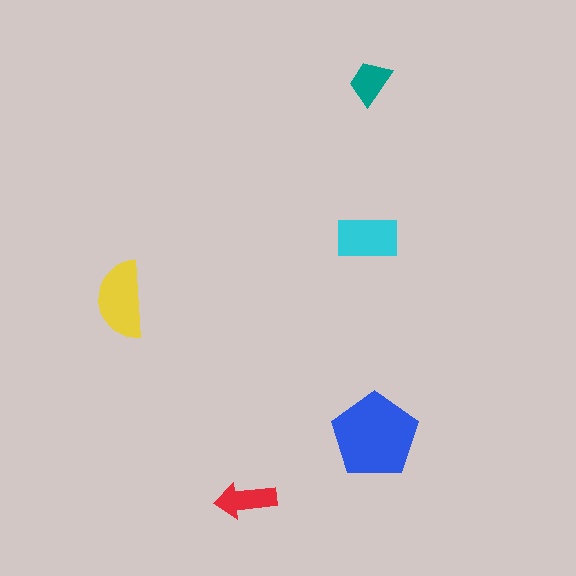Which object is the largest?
The blue pentagon.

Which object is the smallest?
The teal trapezoid.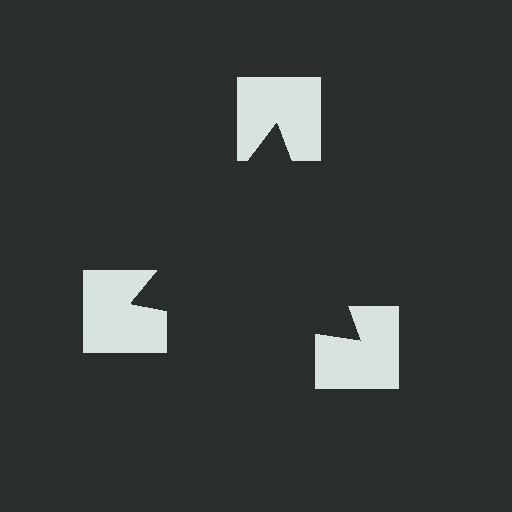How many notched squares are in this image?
There are 3 — one at each vertex of the illusory triangle.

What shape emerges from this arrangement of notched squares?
An illusory triangle — its edges are inferred from the aligned wedge cuts in the notched squares, not physically drawn.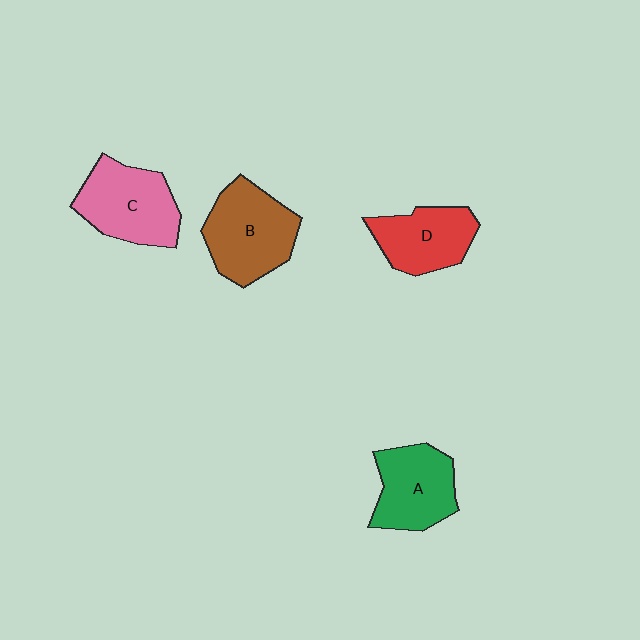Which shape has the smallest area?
Shape D (red).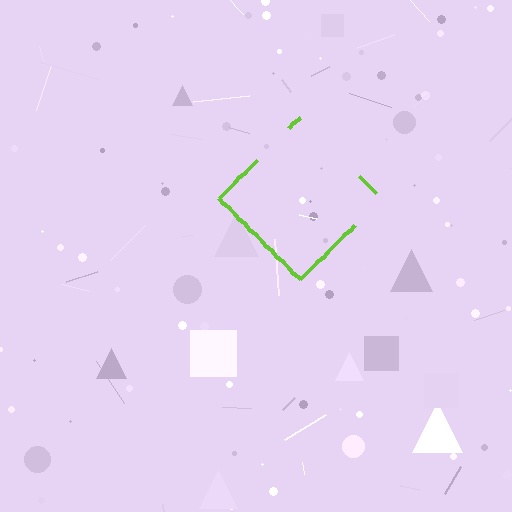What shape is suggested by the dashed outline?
The dashed outline suggests a diamond.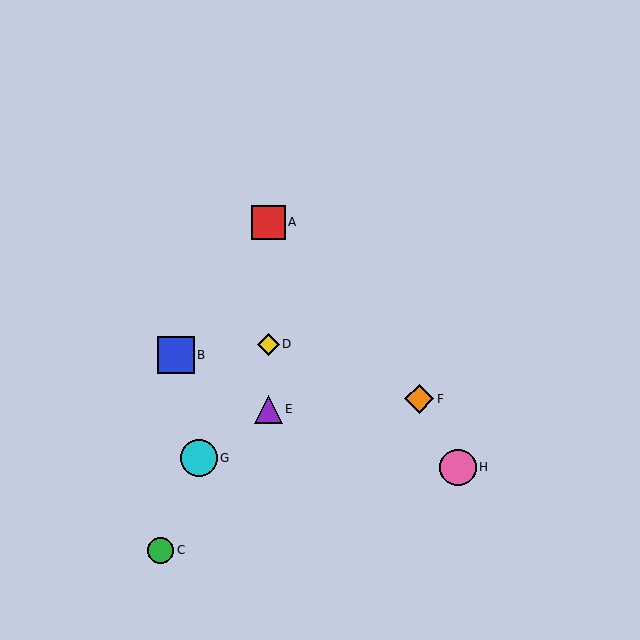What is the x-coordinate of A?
Object A is at x≈268.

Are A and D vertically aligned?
Yes, both are at x≈268.